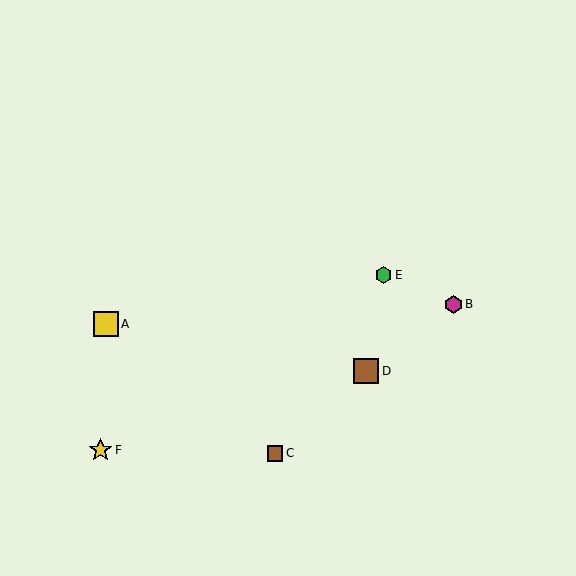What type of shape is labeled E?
Shape E is a green hexagon.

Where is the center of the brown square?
The center of the brown square is at (275, 453).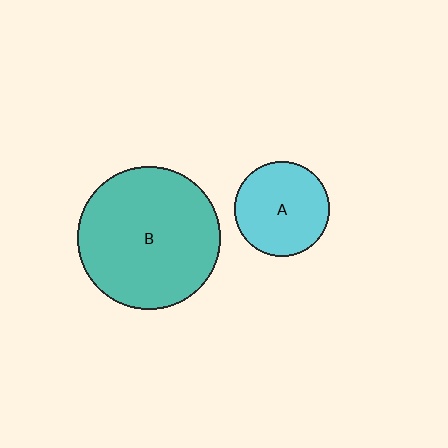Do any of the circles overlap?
No, none of the circles overlap.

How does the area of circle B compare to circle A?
Approximately 2.3 times.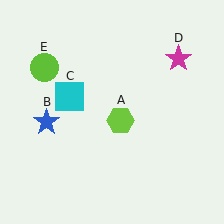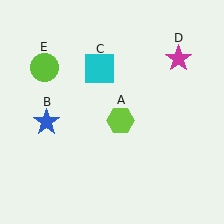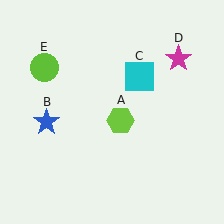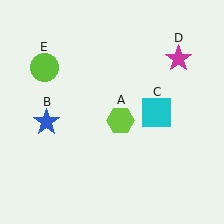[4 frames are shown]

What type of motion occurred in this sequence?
The cyan square (object C) rotated clockwise around the center of the scene.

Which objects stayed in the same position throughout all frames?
Lime hexagon (object A) and blue star (object B) and magenta star (object D) and lime circle (object E) remained stationary.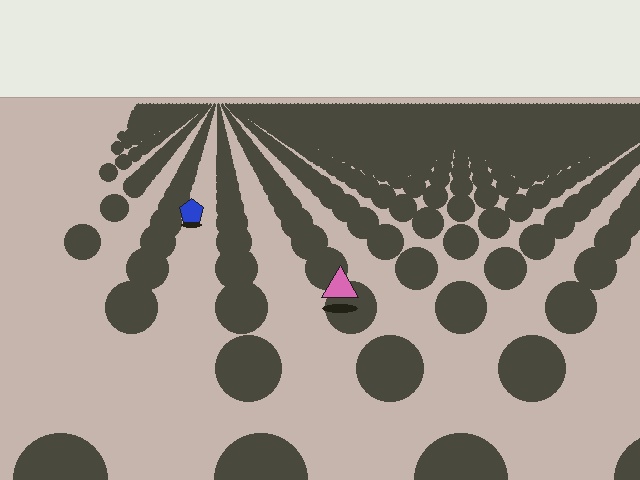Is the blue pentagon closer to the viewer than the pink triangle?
No. The pink triangle is closer — you can tell from the texture gradient: the ground texture is coarser near it.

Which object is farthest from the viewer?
The blue pentagon is farthest from the viewer. It appears smaller and the ground texture around it is denser.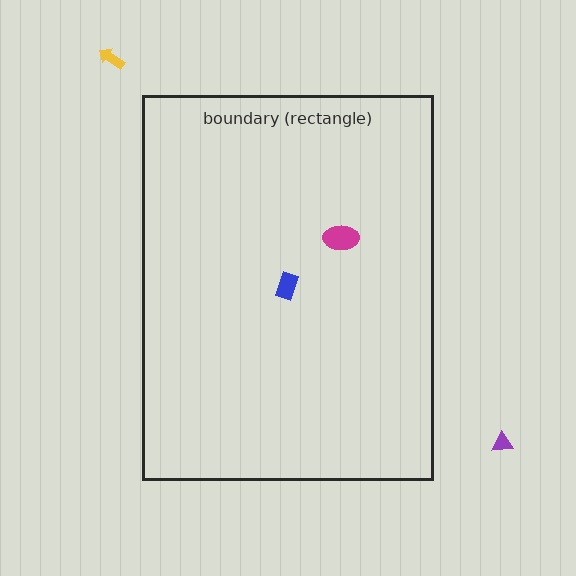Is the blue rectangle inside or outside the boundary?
Inside.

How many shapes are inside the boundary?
2 inside, 2 outside.